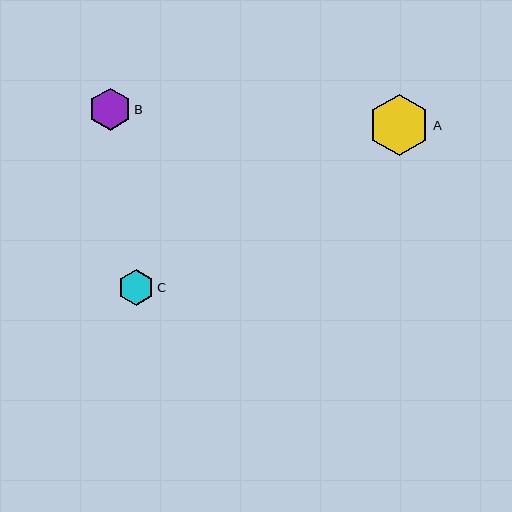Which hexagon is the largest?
Hexagon A is the largest with a size of approximately 61 pixels.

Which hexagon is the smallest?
Hexagon C is the smallest with a size of approximately 36 pixels.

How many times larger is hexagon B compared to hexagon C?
Hexagon B is approximately 1.2 times the size of hexagon C.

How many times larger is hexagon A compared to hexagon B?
Hexagon A is approximately 1.5 times the size of hexagon B.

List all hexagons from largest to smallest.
From largest to smallest: A, B, C.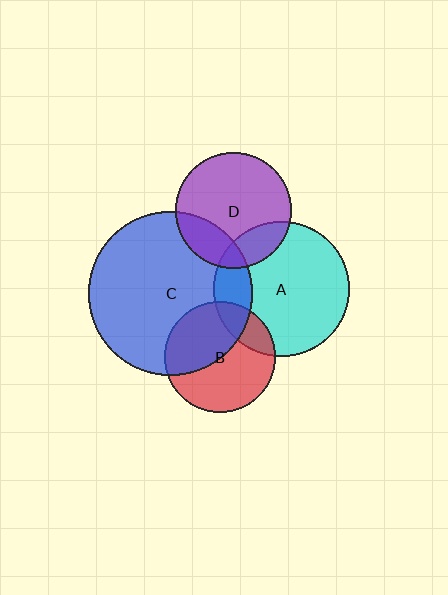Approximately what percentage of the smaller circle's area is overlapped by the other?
Approximately 45%.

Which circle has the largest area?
Circle C (blue).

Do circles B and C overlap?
Yes.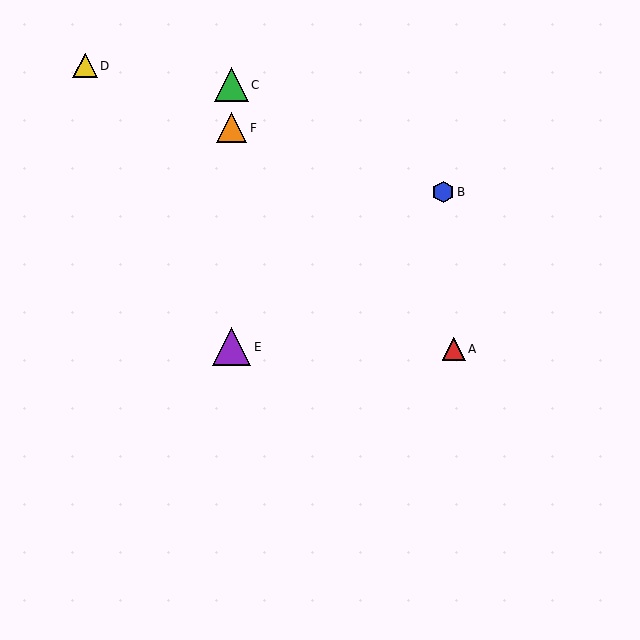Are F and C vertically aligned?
Yes, both are at x≈232.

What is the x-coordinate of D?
Object D is at x≈85.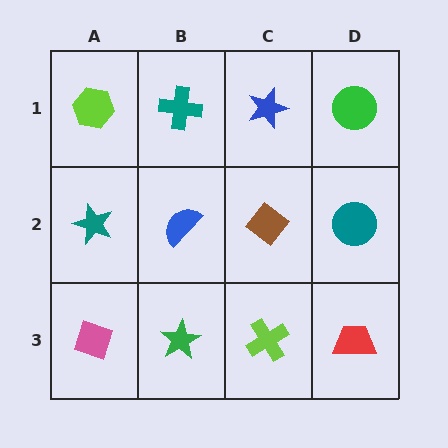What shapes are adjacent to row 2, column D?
A green circle (row 1, column D), a red trapezoid (row 3, column D), a brown diamond (row 2, column C).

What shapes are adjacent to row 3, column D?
A teal circle (row 2, column D), a lime cross (row 3, column C).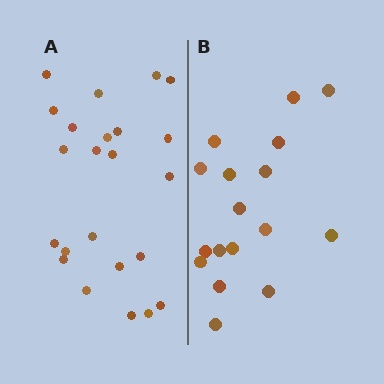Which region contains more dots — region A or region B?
Region A (the left region) has more dots.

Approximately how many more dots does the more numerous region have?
Region A has about 6 more dots than region B.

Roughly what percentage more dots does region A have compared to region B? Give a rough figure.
About 35% more.